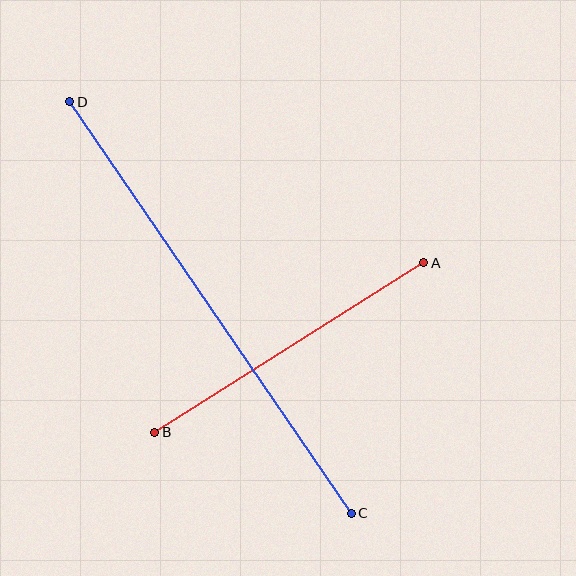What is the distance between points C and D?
The distance is approximately 498 pixels.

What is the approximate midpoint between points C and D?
The midpoint is at approximately (211, 308) pixels.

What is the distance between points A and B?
The distance is approximately 318 pixels.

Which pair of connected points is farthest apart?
Points C and D are farthest apart.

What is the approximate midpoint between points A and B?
The midpoint is at approximately (289, 347) pixels.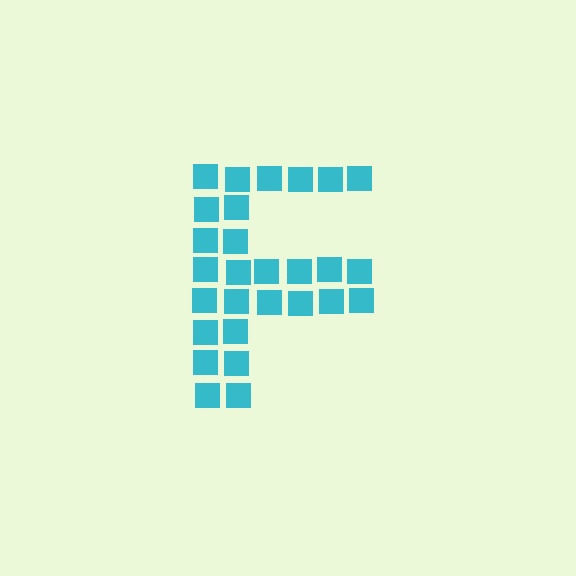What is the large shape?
The large shape is the letter F.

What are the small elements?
The small elements are squares.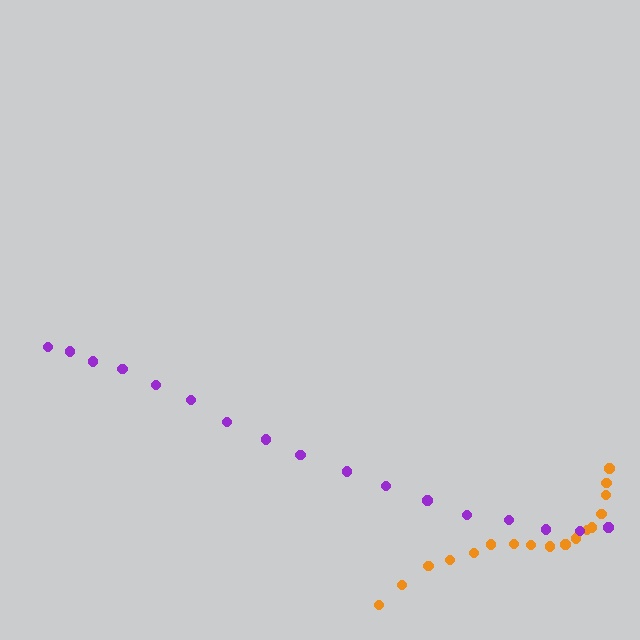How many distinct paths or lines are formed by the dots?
There are 2 distinct paths.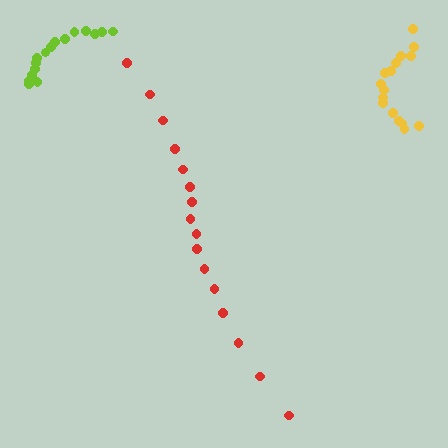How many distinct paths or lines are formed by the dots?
There are 3 distinct paths.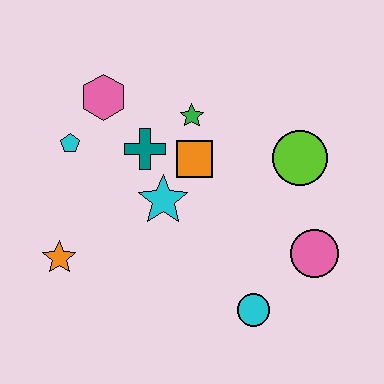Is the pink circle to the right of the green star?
Yes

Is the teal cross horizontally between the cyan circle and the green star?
No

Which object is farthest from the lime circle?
The orange star is farthest from the lime circle.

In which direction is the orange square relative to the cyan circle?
The orange square is above the cyan circle.